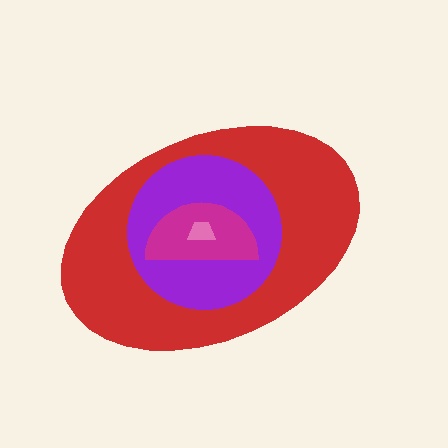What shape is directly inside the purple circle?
The magenta semicircle.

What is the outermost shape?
The red ellipse.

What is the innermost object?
The pink trapezoid.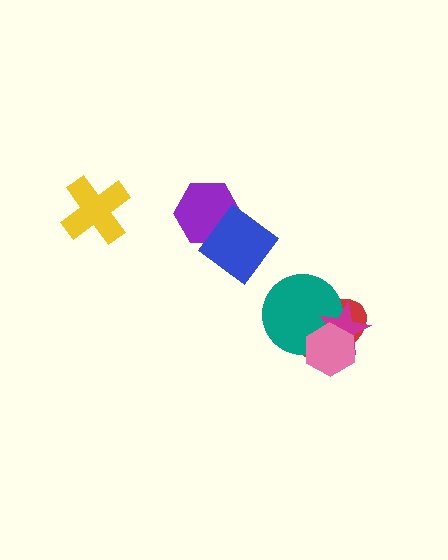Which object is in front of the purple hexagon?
The blue diamond is in front of the purple hexagon.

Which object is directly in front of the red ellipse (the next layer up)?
The teal circle is directly in front of the red ellipse.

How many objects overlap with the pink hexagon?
3 objects overlap with the pink hexagon.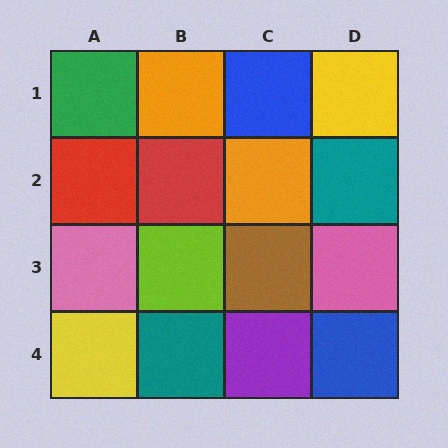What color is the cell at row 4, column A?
Yellow.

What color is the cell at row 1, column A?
Green.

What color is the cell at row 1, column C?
Blue.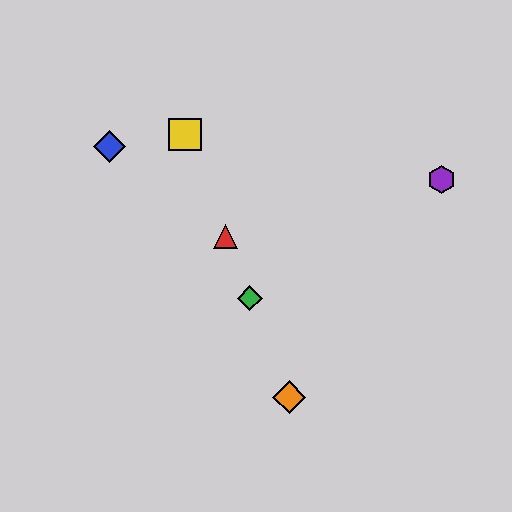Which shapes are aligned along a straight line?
The red triangle, the green diamond, the yellow square, the orange diamond are aligned along a straight line.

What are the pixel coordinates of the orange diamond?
The orange diamond is at (289, 397).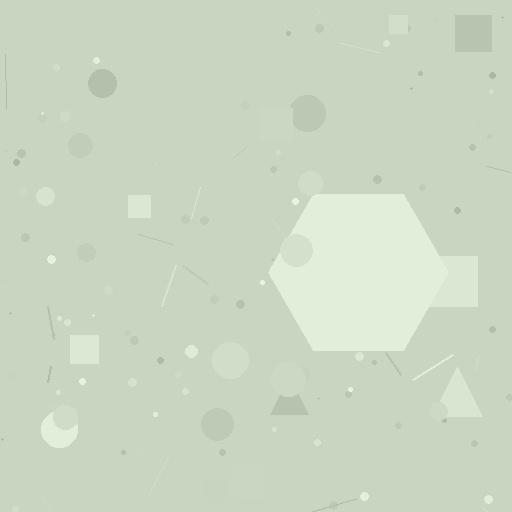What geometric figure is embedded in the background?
A hexagon is embedded in the background.